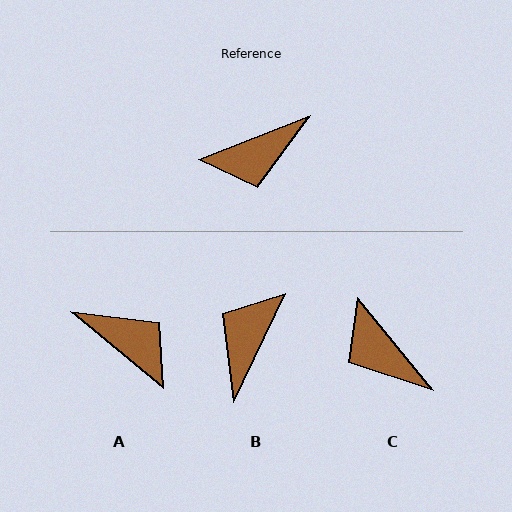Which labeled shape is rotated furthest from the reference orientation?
B, about 136 degrees away.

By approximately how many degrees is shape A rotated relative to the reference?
Approximately 119 degrees counter-clockwise.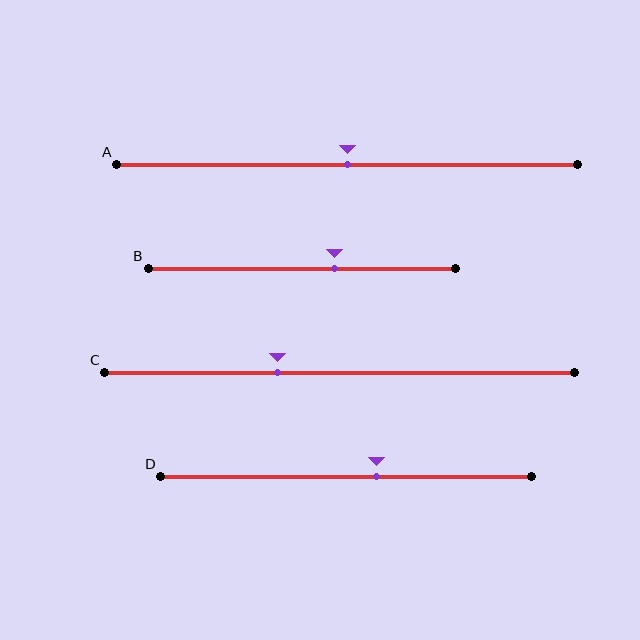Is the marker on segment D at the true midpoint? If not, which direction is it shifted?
No, the marker on segment D is shifted to the right by about 8% of the segment length.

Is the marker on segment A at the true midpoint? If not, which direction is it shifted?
Yes, the marker on segment A is at the true midpoint.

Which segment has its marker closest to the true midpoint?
Segment A has its marker closest to the true midpoint.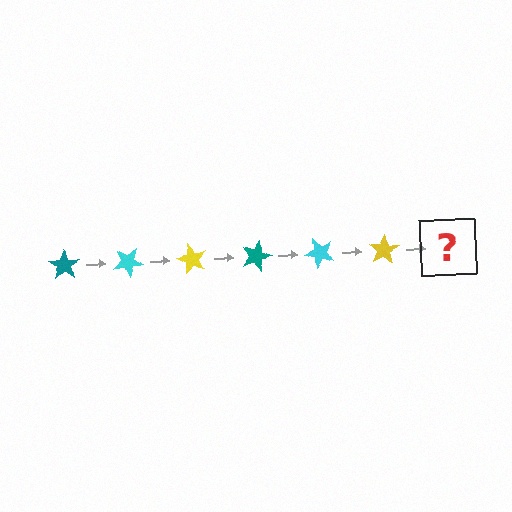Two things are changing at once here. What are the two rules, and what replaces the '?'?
The two rules are that it rotates 30 degrees each step and the color cycles through teal, cyan, and yellow. The '?' should be a teal star, rotated 180 degrees from the start.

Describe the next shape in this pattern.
It should be a teal star, rotated 180 degrees from the start.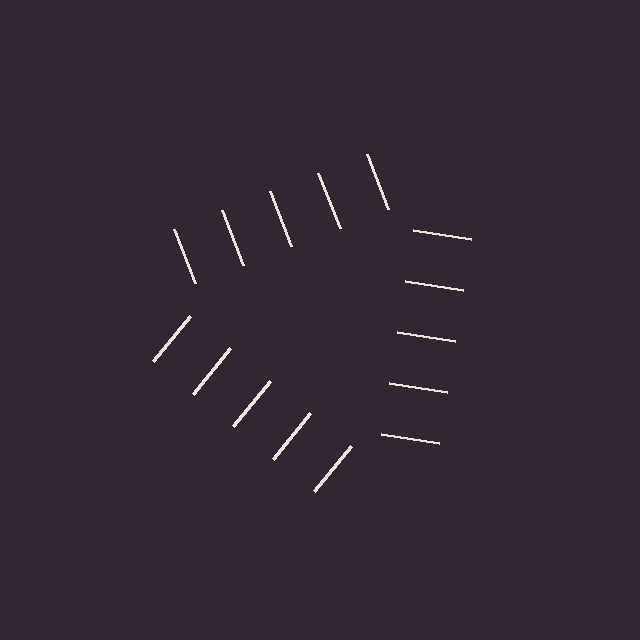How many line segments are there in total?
15 — 5 along each of the 3 edges.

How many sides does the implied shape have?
3 sides — the line-ends trace a triangle.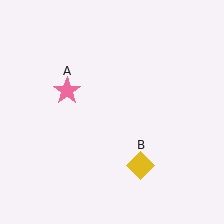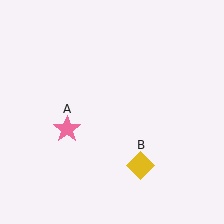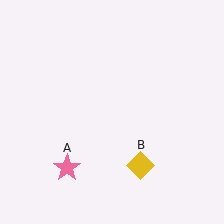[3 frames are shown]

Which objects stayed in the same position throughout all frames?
Yellow diamond (object B) remained stationary.